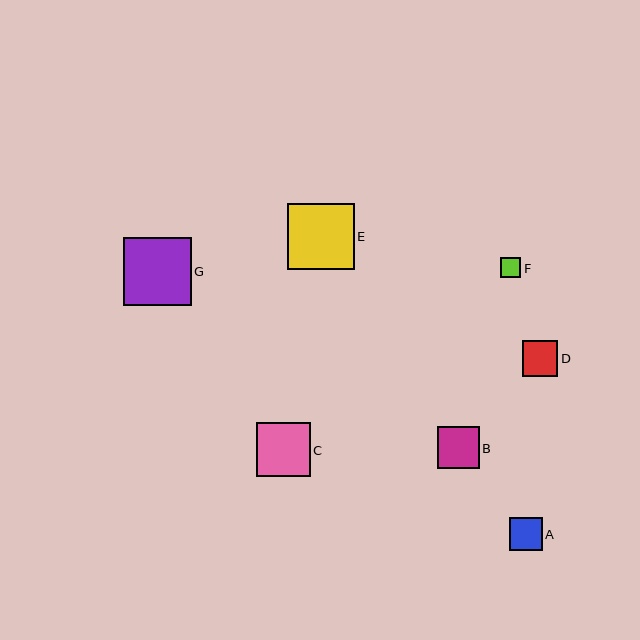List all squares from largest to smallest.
From largest to smallest: G, E, C, B, D, A, F.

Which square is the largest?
Square G is the largest with a size of approximately 68 pixels.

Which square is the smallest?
Square F is the smallest with a size of approximately 20 pixels.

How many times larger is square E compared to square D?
Square E is approximately 1.9 times the size of square D.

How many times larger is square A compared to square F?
Square A is approximately 1.6 times the size of square F.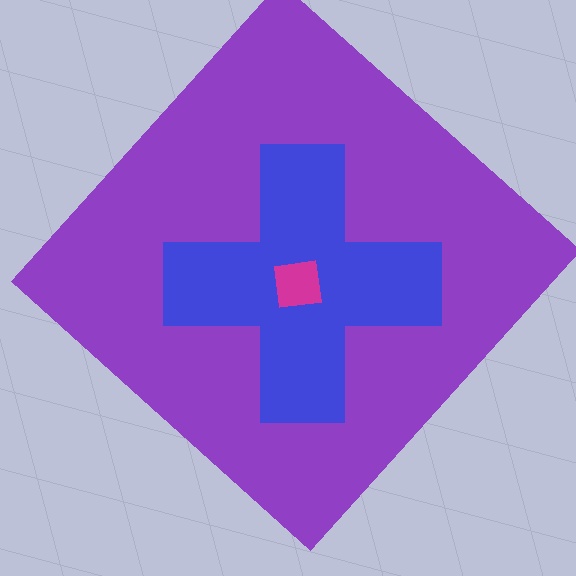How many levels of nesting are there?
3.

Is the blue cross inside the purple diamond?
Yes.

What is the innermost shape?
The magenta square.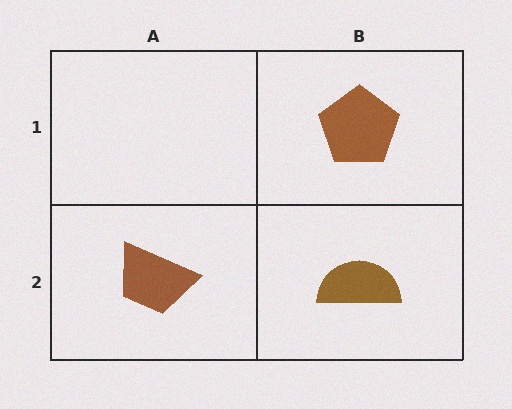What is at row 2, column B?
A brown semicircle.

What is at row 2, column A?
A brown trapezoid.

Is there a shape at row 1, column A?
No, that cell is empty.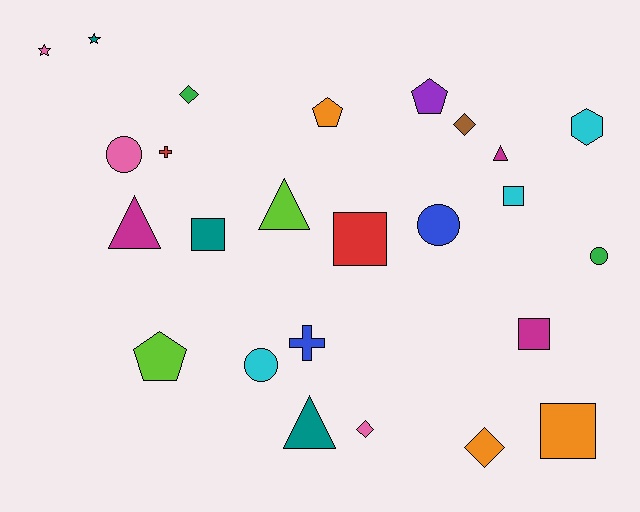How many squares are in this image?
There are 5 squares.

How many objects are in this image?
There are 25 objects.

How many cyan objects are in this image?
There are 3 cyan objects.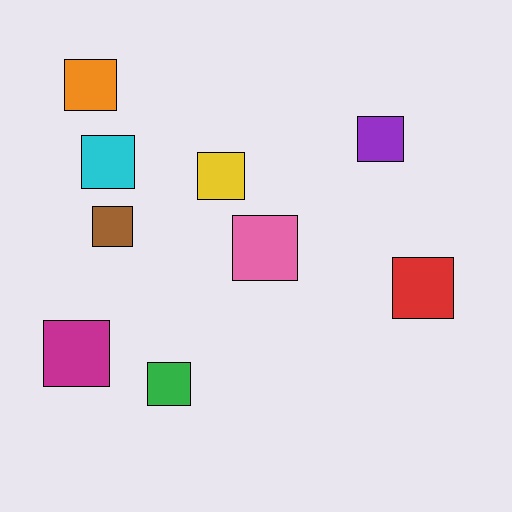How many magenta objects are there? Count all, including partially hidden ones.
There is 1 magenta object.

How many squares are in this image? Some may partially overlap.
There are 9 squares.